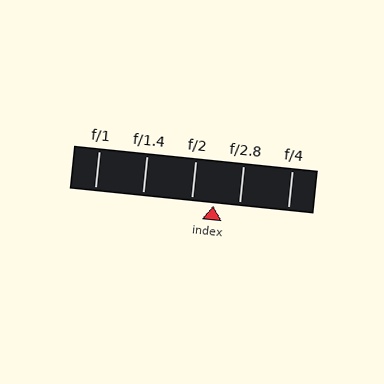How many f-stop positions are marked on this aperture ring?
There are 5 f-stop positions marked.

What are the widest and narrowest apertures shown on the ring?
The widest aperture shown is f/1 and the narrowest is f/4.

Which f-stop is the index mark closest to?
The index mark is closest to f/2.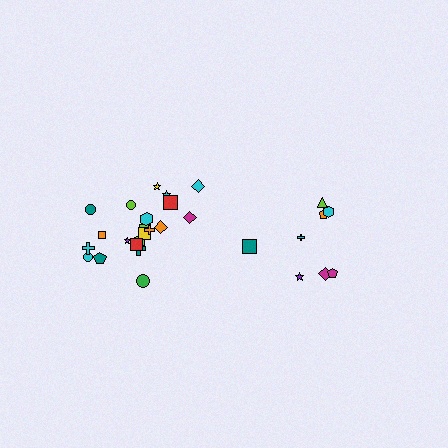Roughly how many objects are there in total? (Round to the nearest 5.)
Roughly 30 objects in total.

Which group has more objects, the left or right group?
The left group.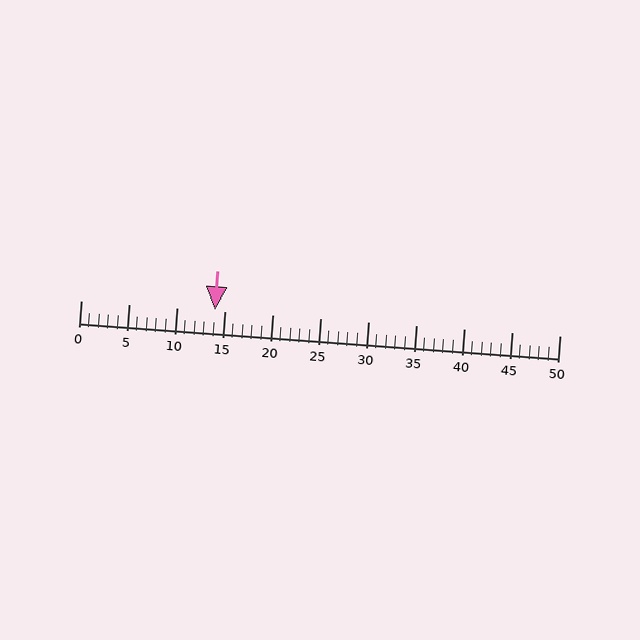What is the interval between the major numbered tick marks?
The major tick marks are spaced 5 units apart.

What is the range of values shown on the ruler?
The ruler shows values from 0 to 50.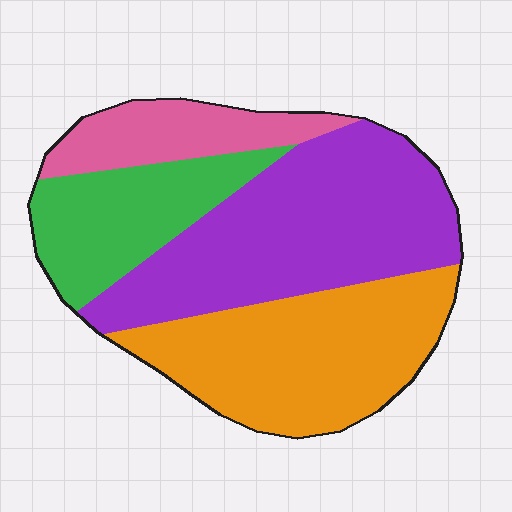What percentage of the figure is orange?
Orange covers about 30% of the figure.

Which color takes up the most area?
Purple, at roughly 40%.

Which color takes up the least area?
Pink, at roughly 15%.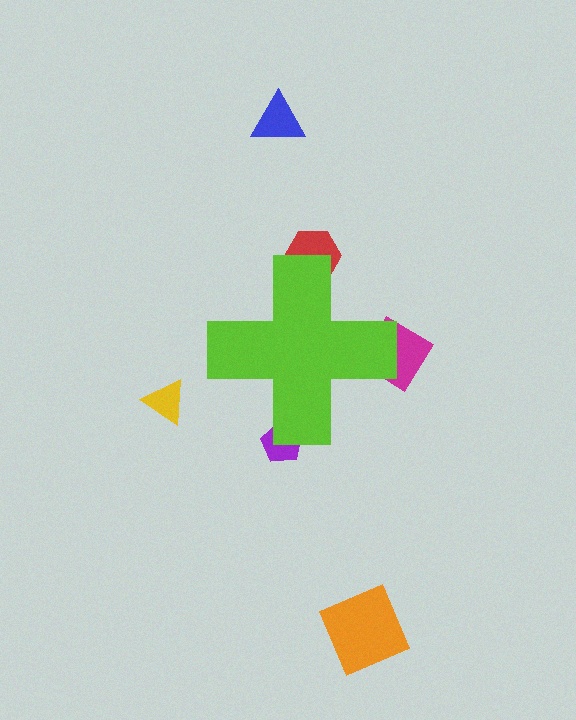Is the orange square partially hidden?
No, the orange square is fully visible.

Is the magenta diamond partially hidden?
Yes, the magenta diamond is partially hidden behind the lime cross.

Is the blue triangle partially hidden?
No, the blue triangle is fully visible.